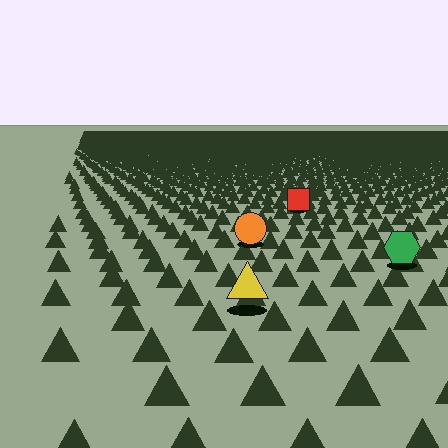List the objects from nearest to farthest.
From nearest to farthest: the yellow triangle, the green hexagon, the orange circle, the red square.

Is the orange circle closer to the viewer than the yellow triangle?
No. The yellow triangle is closer — you can tell from the texture gradient: the ground texture is coarser near it.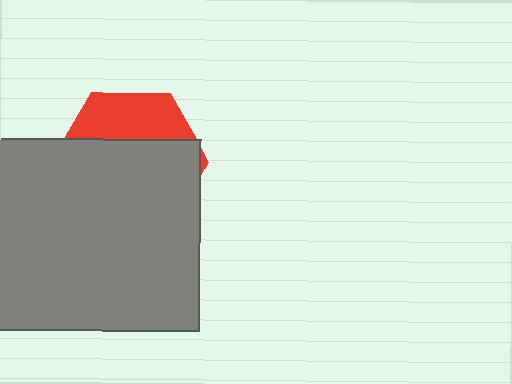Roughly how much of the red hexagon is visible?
A small part of it is visible (roughly 30%).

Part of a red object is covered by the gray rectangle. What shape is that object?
It is a hexagon.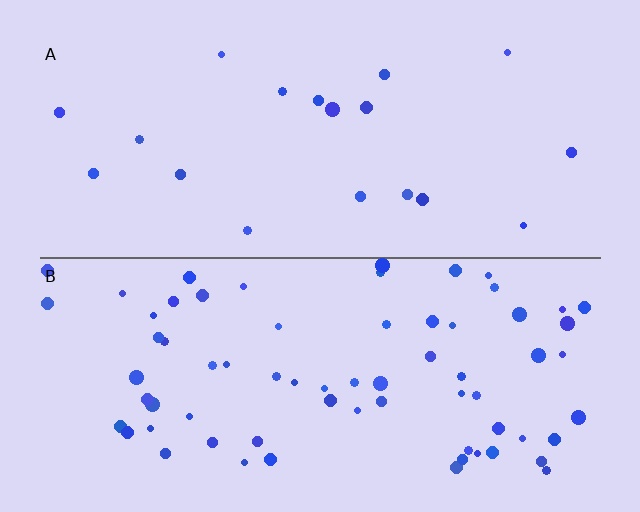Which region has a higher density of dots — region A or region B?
B (the bottom).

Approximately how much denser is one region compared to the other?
Approximately 3.7× — region B over region A.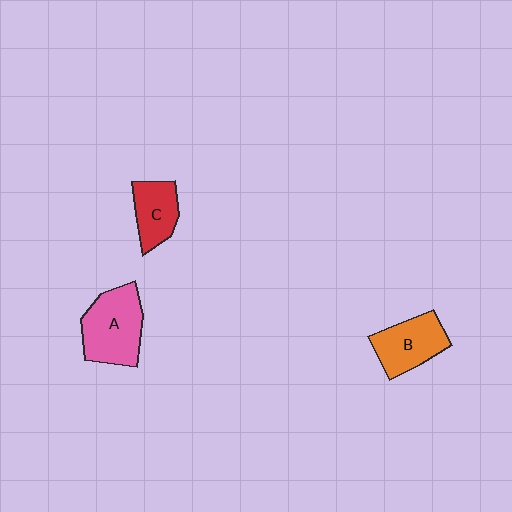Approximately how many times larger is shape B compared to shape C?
Approximately 1.2 times.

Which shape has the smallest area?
Shape C (red).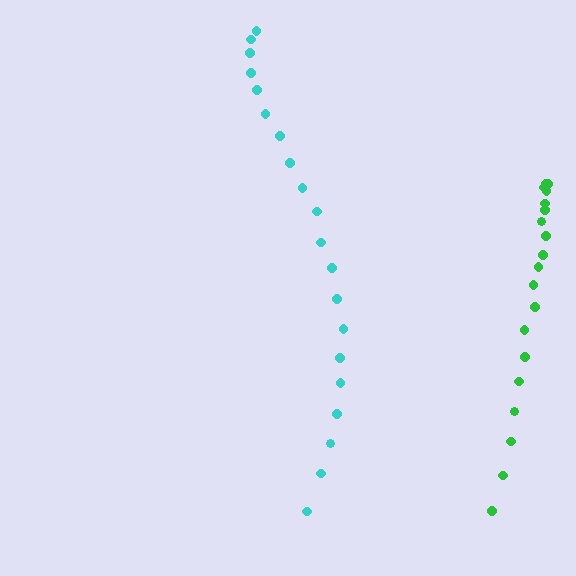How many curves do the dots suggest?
There are 2 distinct paths.